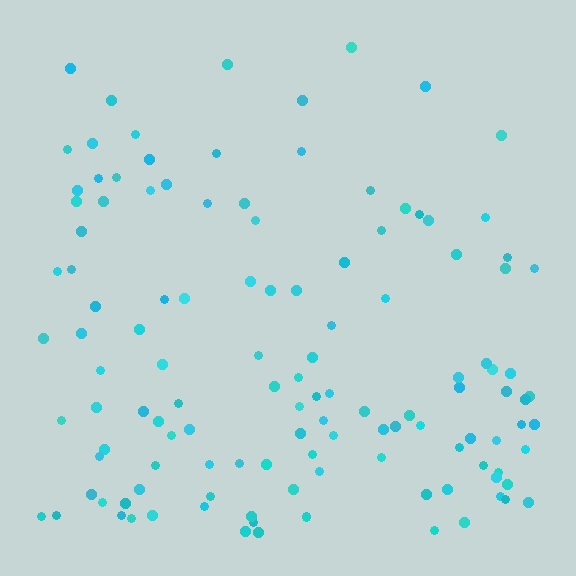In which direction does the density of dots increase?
From top to bottom, with the bottom side densest.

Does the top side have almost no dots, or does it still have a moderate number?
Still a moderate number, just noticeably fewer than the bottom.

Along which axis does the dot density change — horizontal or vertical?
Vertical.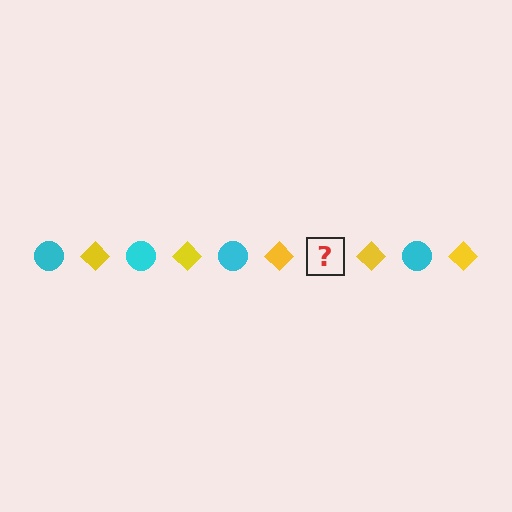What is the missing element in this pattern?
The missing element is a cyan circle.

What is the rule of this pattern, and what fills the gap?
The rule is that the pattern alternates between cyan circle and yellow diamond. The gap should be filled with a cyan circle.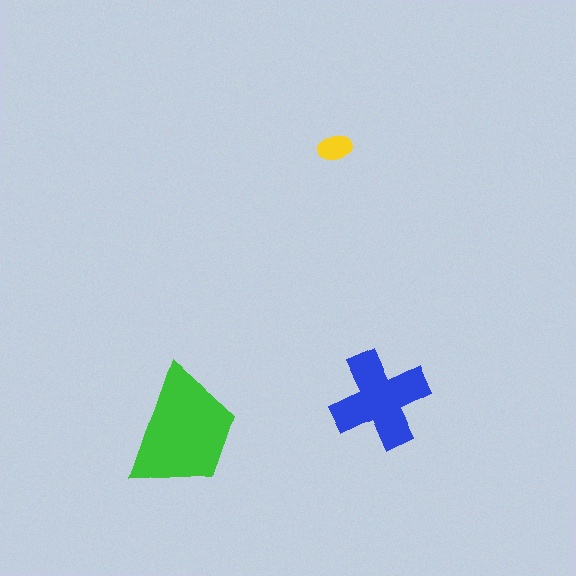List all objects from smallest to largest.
The yellow ellipse, the blue cross, the green trapezoid.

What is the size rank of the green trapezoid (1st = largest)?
1st.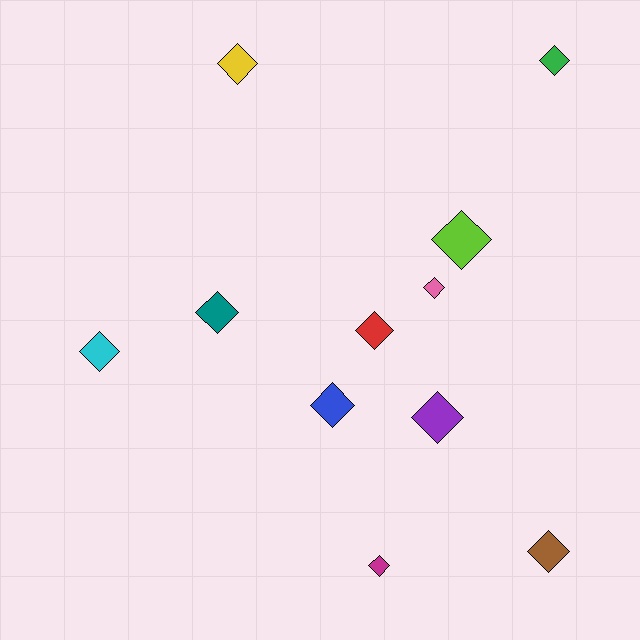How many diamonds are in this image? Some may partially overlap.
There are 11 diamonds.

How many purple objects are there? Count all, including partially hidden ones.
There is 1 purple object.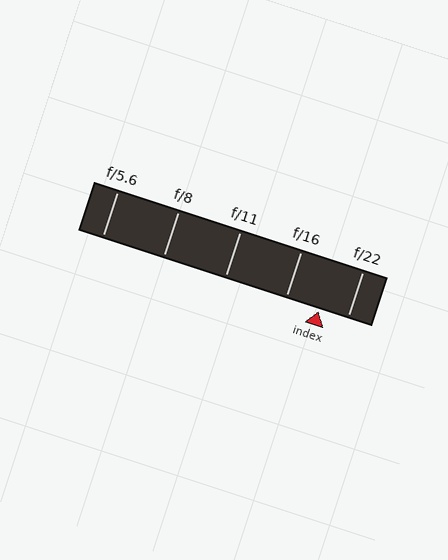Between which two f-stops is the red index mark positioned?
The index mark is between f/16 and f/22.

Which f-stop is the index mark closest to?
The index mark is closest to f/22.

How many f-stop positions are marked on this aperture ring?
There are 5 f-stop positions marked.